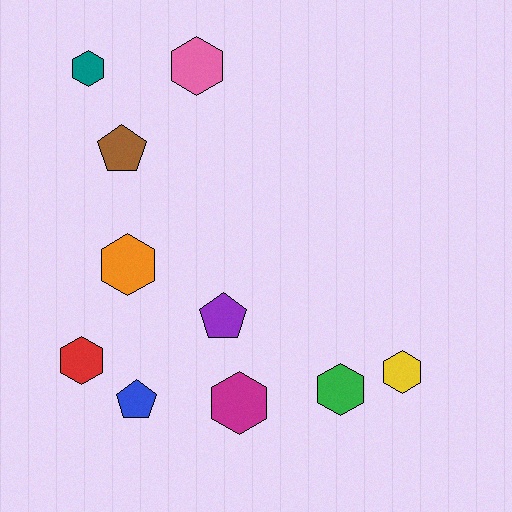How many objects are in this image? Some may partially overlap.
There are 10 objects.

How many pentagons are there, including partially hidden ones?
There are 3 pentagons.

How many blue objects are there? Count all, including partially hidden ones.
There is 1 blue object.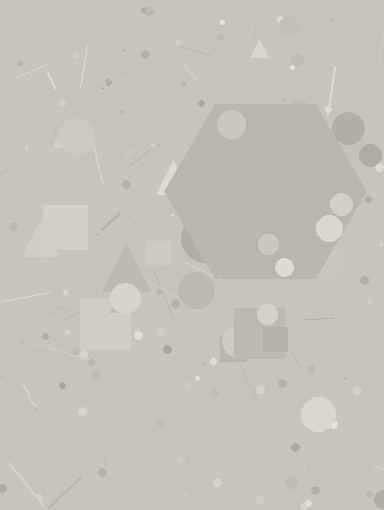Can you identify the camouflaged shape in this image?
The camouflaged shape is a hexagon.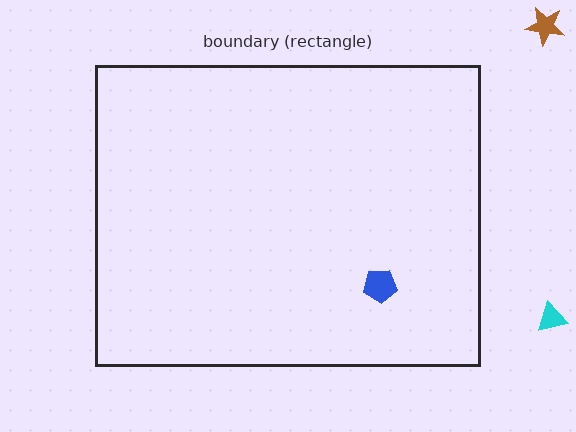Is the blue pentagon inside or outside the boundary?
Inside.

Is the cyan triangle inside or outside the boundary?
Outside.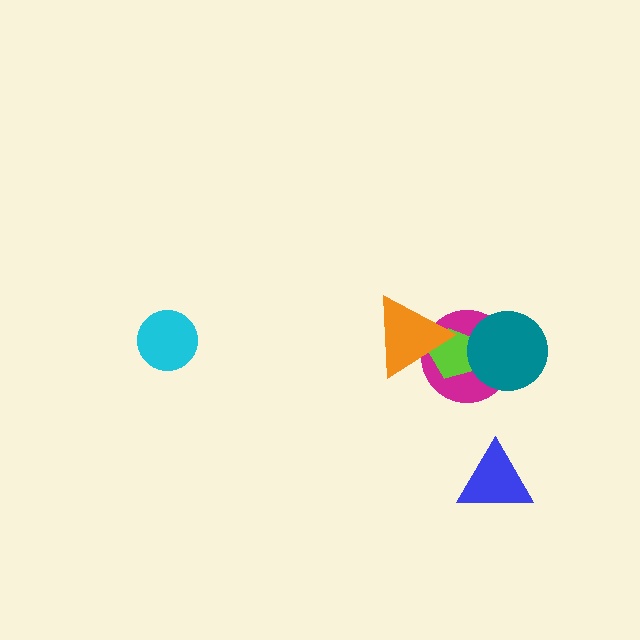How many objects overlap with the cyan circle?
0 objects overlap with the cyan circle.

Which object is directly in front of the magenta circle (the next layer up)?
The lime pentagon is directly in front of the magenta circle.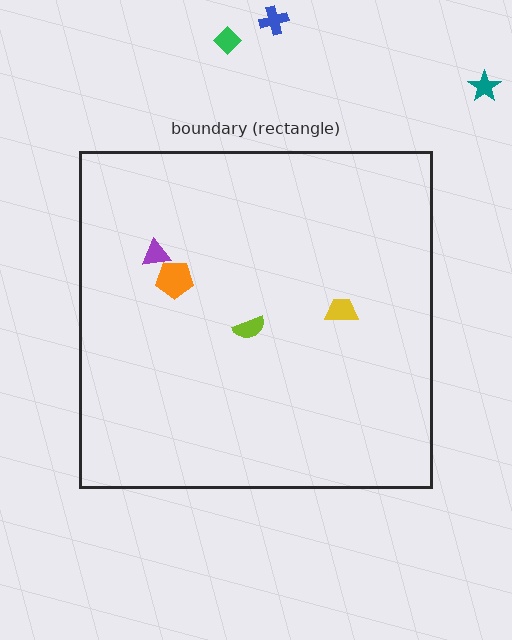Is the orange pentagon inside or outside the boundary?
Inside.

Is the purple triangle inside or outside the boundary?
Inside.